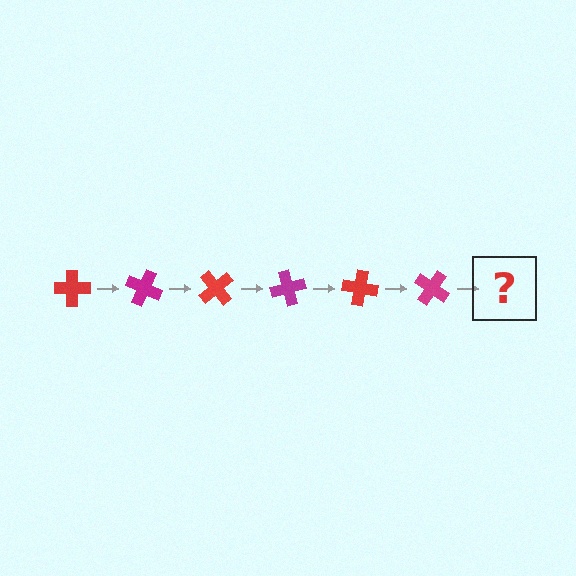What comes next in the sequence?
The next element should be a red cross, rotated 150 degrees from the start.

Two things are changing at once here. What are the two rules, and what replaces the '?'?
The two rules are that it rotates 25 degrees each step and the color cycles through red and magenta. The '?' should be a red cross, rotated 150 degrees from the start.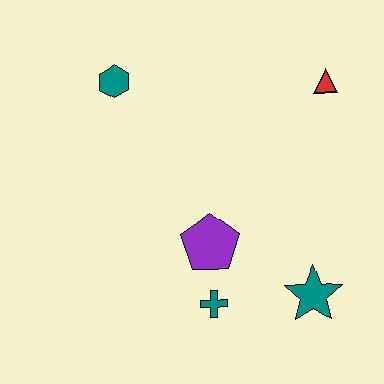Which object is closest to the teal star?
The teal cross is closest to the teal star.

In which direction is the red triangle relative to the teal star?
The red triangle is above the teal star.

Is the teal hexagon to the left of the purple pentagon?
Yes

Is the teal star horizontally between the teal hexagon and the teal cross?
No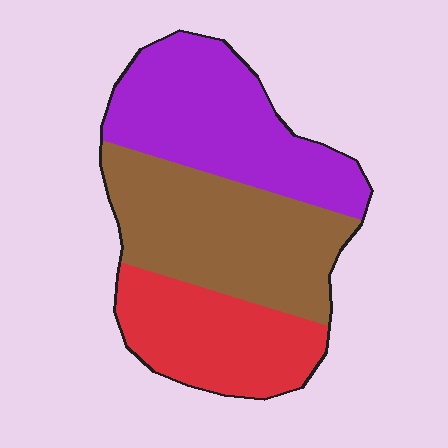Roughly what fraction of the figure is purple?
Purple covers roughly 35% of the figure.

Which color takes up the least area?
Red, at roughly 25%.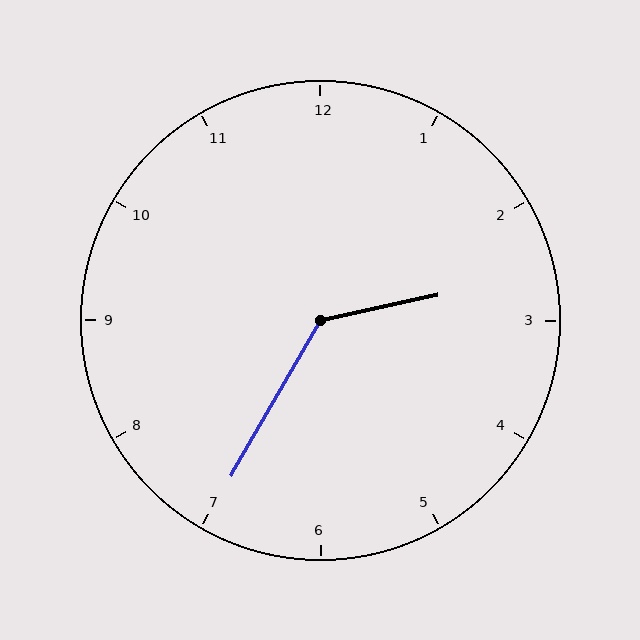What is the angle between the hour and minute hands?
Approximately 132 degrees.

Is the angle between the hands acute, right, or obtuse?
It is obtuse.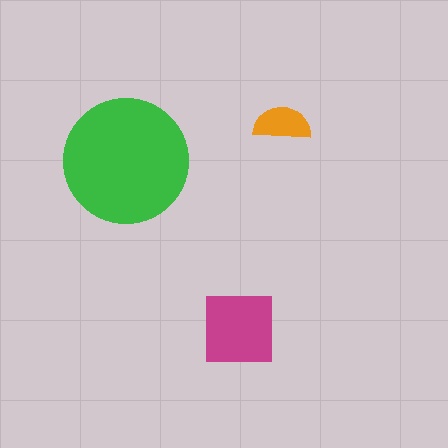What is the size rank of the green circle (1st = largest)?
1st.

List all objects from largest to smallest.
The green circle, the magenta square, the orange semicircle.